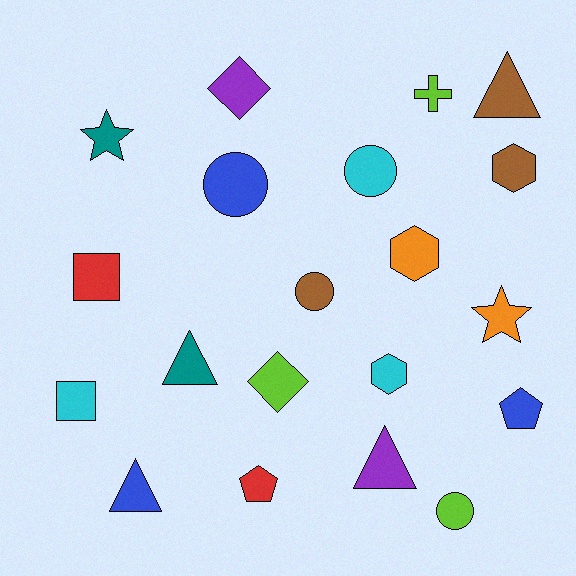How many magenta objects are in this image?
There are no magenta objects.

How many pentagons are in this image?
There are 2 pentagons.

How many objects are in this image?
There are 20 objects.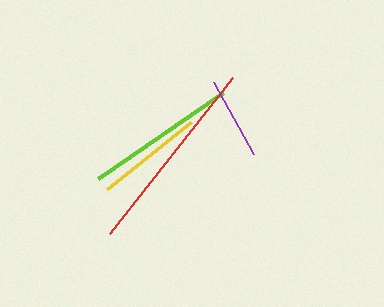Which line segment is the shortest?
The purple line is the shortest at approximately 83 pixels.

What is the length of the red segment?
The red segment is approximately 199 pixels long.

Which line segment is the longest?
The red line is the longest at approximately 199 pixels.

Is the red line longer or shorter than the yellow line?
The red line is longer than the yellow line.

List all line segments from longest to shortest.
From longest to shortest: red, lime, yellow, purple.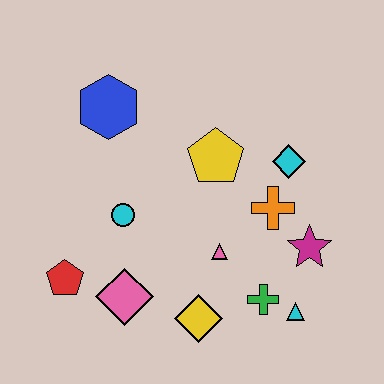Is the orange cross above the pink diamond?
Yes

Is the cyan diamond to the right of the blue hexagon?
Yes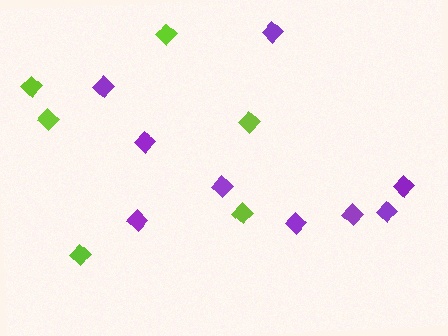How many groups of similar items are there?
There are 2 groups: one group of purple diamonds (9) and one group of lime diamonds (6).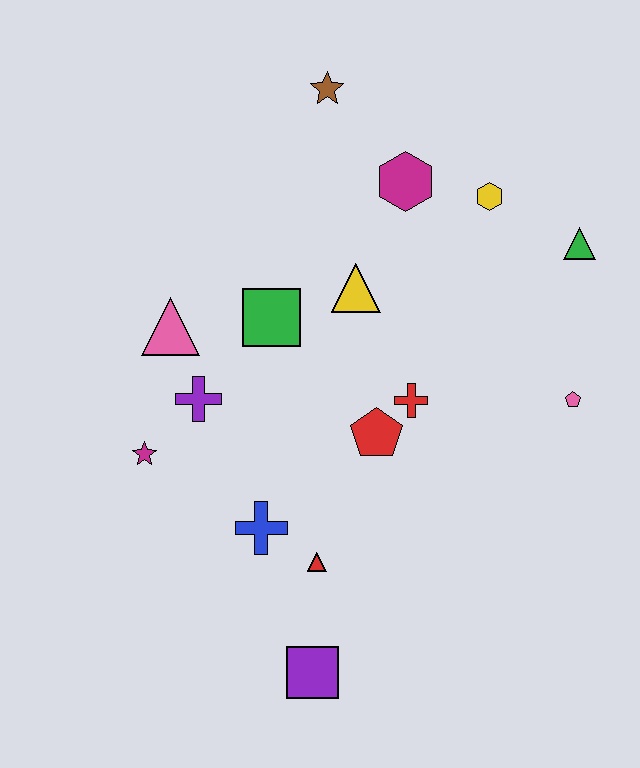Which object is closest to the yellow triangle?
The green square is closest to the yellow triangle.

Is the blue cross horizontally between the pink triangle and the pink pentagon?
Yes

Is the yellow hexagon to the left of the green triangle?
Yes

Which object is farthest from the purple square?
The brown star is farthest from the purple square.